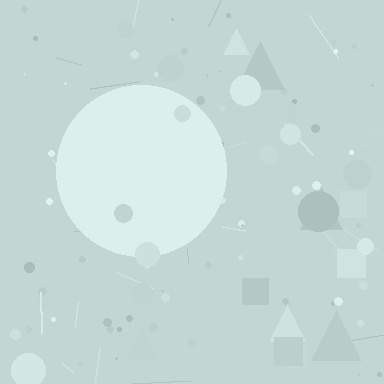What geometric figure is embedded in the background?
A circle is embedded in the background.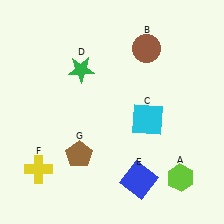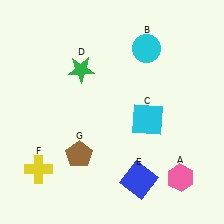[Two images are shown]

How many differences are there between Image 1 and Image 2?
There are 2 differences between the two images.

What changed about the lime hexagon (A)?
In Image 1, A is lime. In Image 2, it changed to pink.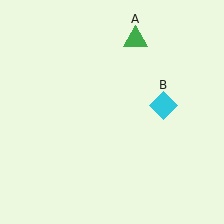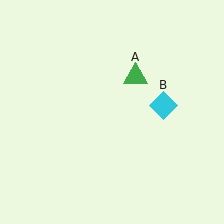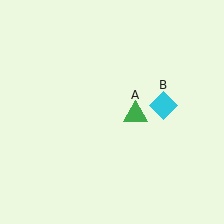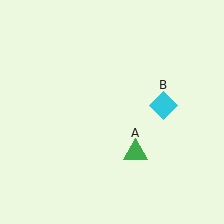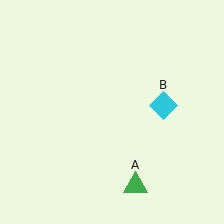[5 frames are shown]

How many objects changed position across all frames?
1 object changed position: green triangle (object A).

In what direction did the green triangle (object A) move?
The green triangle (object A) moved down.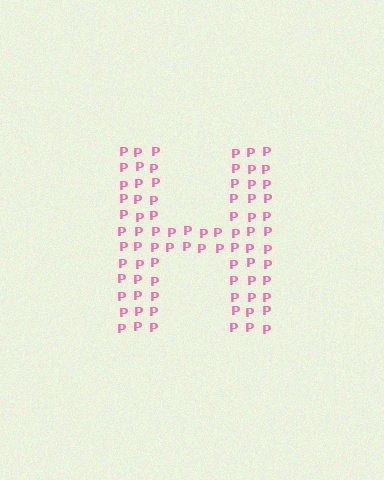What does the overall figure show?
The overall figure shows the letter H.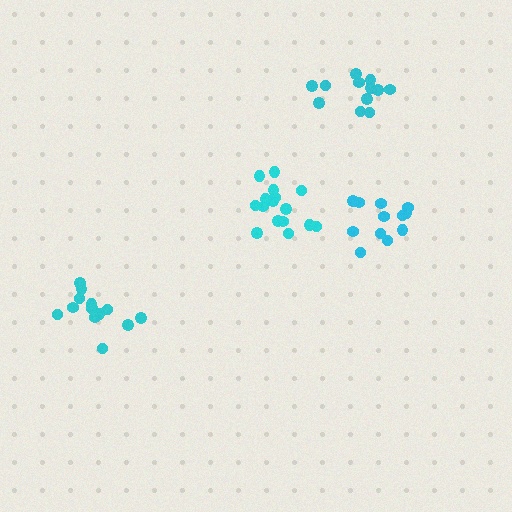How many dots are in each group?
Group 1: 16 dots, Group 2: 12 dots, Group 3: 14 dots, Group 4: 12 dots (54 total).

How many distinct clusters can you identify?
There are 4 distinct clusters.